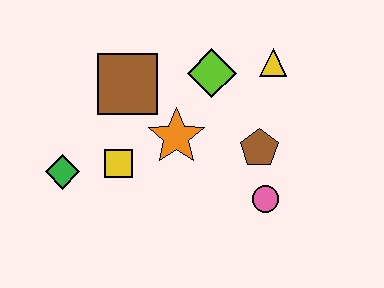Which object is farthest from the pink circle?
The green diamond is farthest from the pink circle.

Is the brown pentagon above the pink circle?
Yes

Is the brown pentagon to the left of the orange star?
No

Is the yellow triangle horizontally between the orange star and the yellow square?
No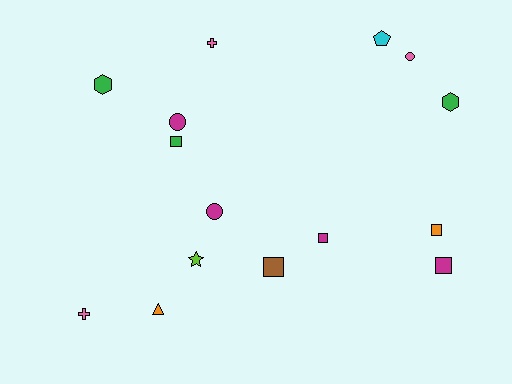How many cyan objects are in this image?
There is 1 cyan object.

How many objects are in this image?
There are 15 objects.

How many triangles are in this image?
There is 1 triangle.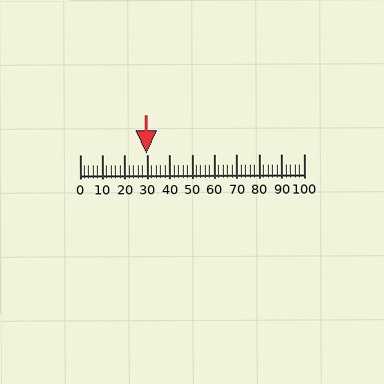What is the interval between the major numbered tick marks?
The major tick marks are spaced 10 units apart.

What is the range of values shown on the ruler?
The ruler shows values from 0 to 100.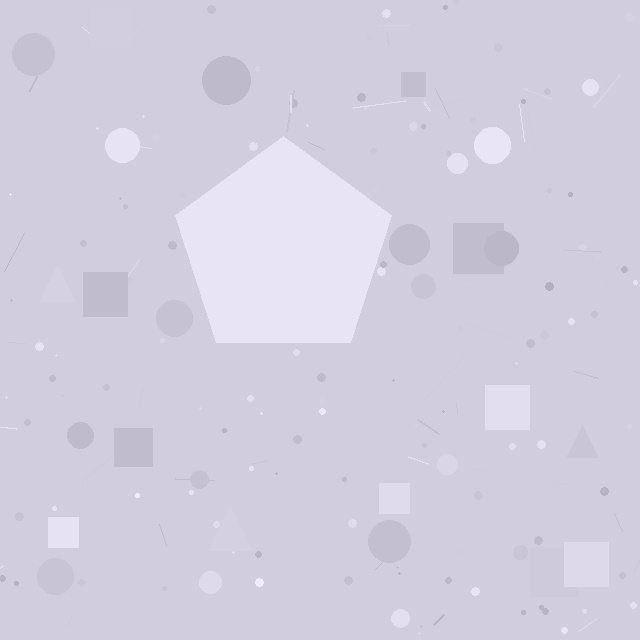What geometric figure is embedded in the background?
A pentagon is embedded in the background.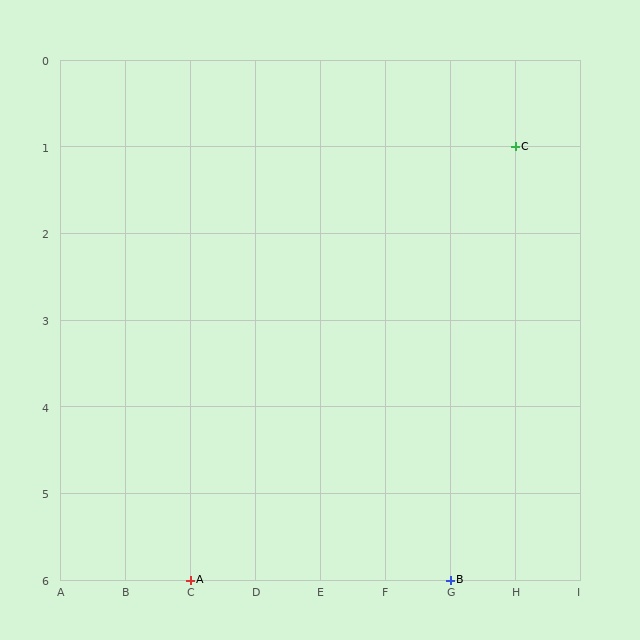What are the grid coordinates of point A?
Point A is at grid coordinates (C, 6).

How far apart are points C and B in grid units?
Points C and B are 1 column and 5 rows apart (about 5.1 grid units diagonally).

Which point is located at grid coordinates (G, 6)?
Point B is at (G, 6).